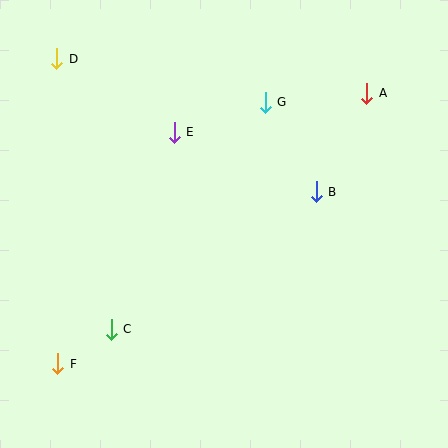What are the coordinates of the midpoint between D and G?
The midpoint between D and G is at (161, 80).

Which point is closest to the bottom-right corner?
Point B is closest to the bottom-right corner.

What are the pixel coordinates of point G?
Point G is at (265, 102).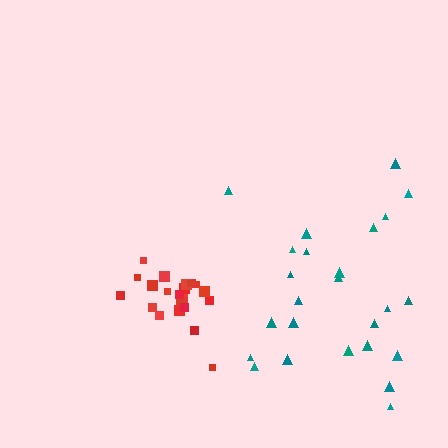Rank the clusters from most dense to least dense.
red, teal.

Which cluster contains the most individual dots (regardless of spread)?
Teal (25).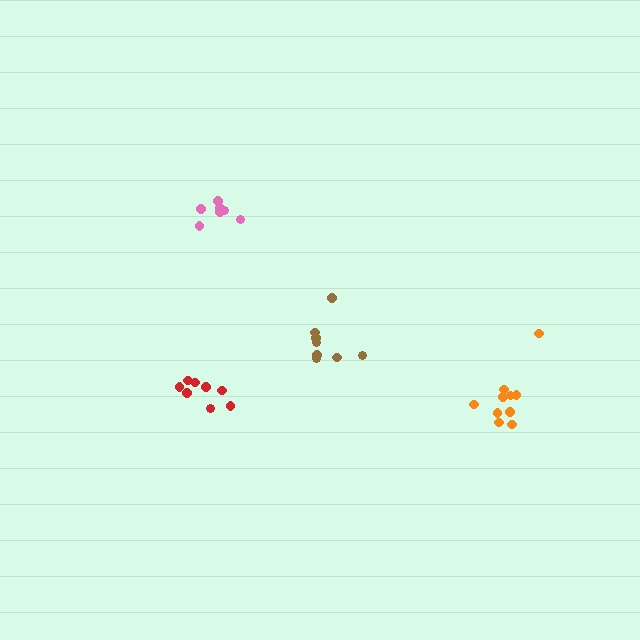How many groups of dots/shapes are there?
There are 4 groups.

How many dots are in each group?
Group 1: 8 dots, Group 2: 10 dots, Group 3: 7 dots, Group 4: 8 dots (33 total).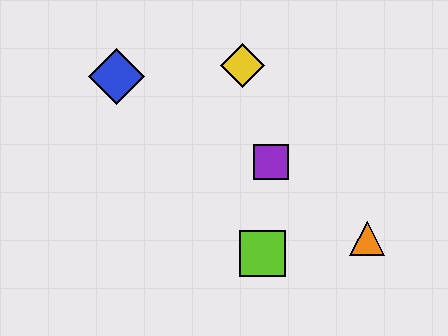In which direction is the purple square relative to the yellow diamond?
The purple square is below the yellow diamond.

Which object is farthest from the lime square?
The blue diamond is farthest from the lime square.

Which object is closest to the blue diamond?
The yellow diamond is closest to the blue diamond.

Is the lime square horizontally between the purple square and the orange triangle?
No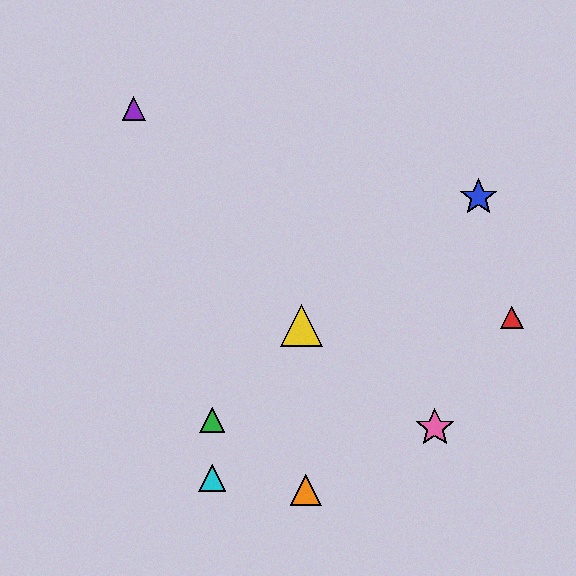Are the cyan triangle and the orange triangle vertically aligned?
No, the cyan triangle is at x≈212 and the orange triangle is at x≈306.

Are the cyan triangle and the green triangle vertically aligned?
Yes, both are at x≈212.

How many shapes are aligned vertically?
2 shapes (the green triangle, the cyan triangle) are aligned vertically.